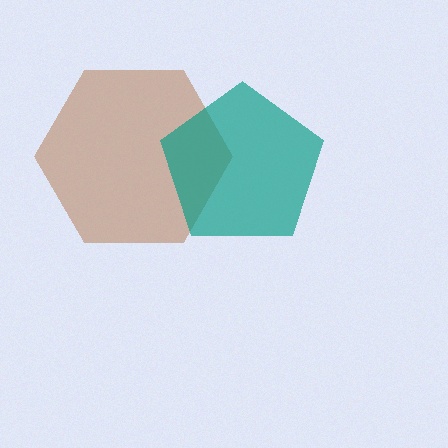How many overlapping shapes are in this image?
There are 2 overlapping shapes in the image.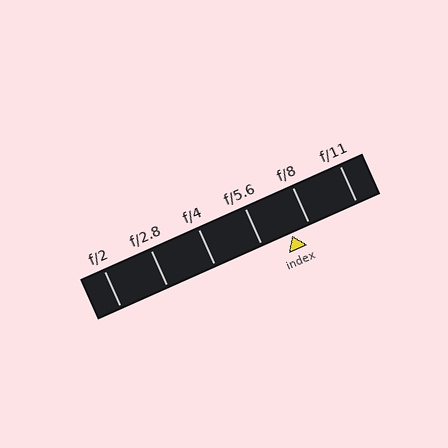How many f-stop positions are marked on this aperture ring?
There are 6 f-stop positions marked.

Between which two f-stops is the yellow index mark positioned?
The index mark is between f/5.6 and f/8.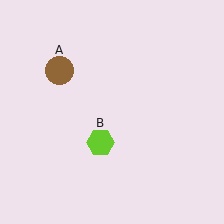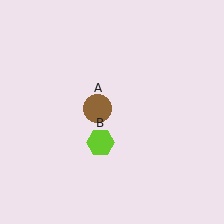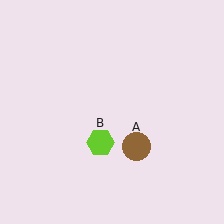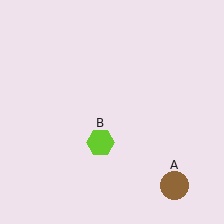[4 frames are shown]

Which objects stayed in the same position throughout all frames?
Lime hexagon (object B) remained stationary.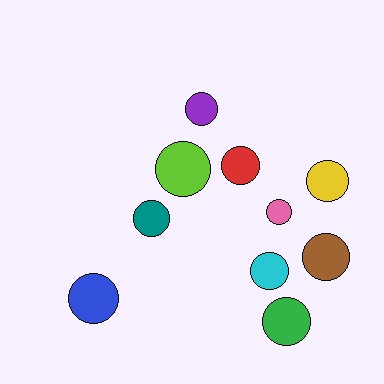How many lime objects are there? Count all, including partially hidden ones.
There is 1 lime object.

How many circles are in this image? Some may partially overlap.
There are 10 circles.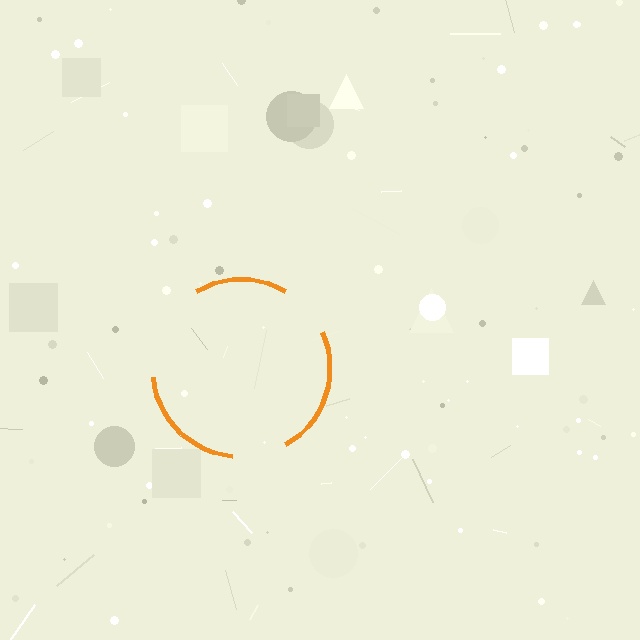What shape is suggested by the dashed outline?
The dashed outline suggests a circle.